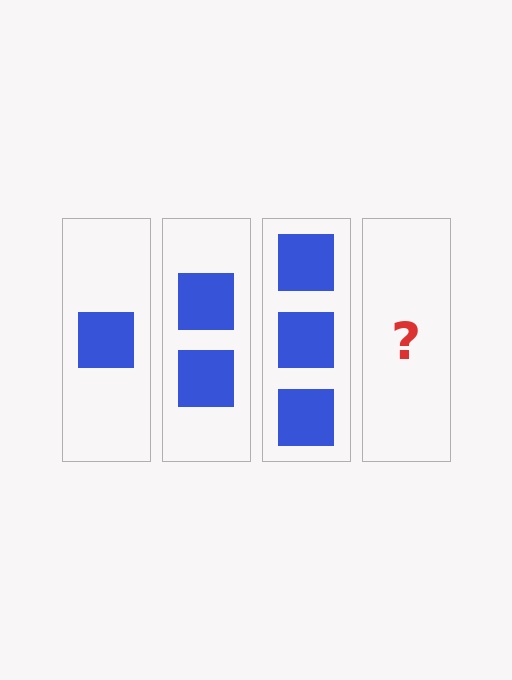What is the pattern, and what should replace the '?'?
The pattern is that each step adds one more square. The '?' should be 4 squares.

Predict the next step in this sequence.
The next step is 4 squares.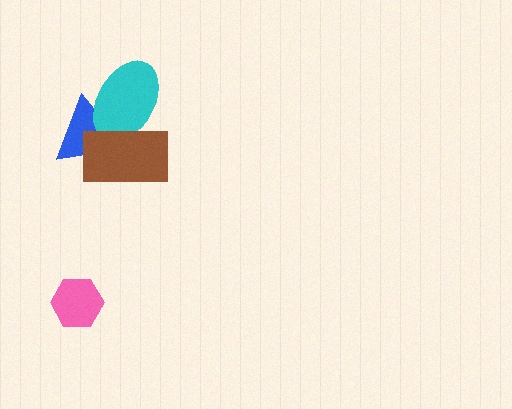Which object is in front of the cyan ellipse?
The brown rectangle is in front of the cyan ellipse.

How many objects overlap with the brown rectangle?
2 objects overlap with the brown rectangle.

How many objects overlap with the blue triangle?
2 objects overlap with the blue triangle.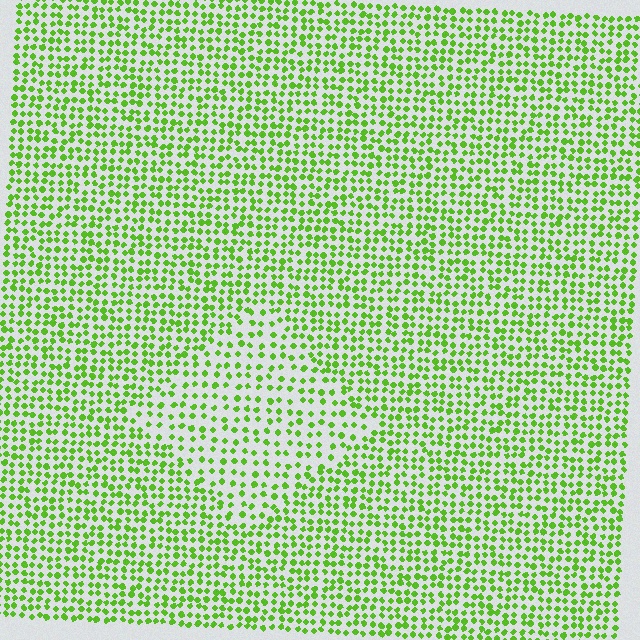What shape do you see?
I see a diamond.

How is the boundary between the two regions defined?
The boundary is defined by a change in element density (approximately 1.7x ratio). All elements are the same color, size, and shape.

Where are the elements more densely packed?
The elements are more densely packed outside the diamond boundary.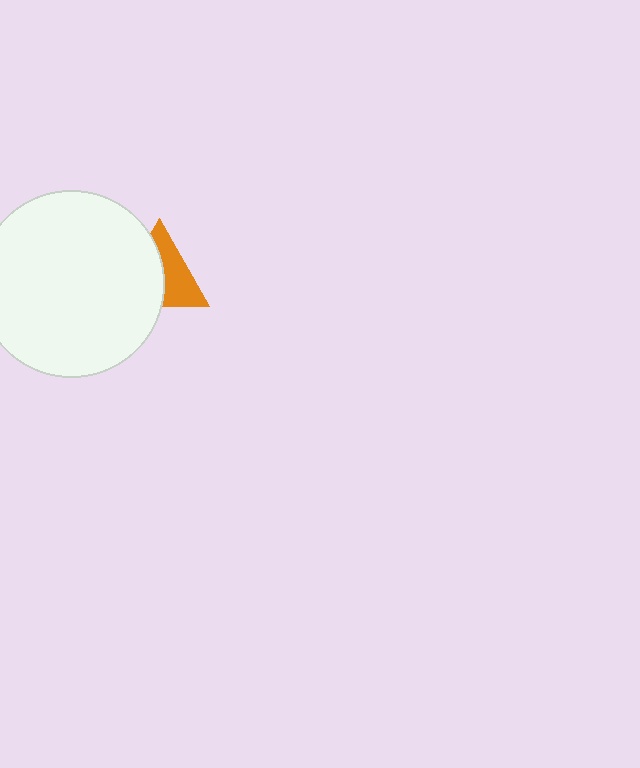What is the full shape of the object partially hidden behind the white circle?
The partially hidden object is an orange triangle.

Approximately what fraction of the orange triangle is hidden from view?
Roughly 52% of the orange triangle is hidden behind the white circle.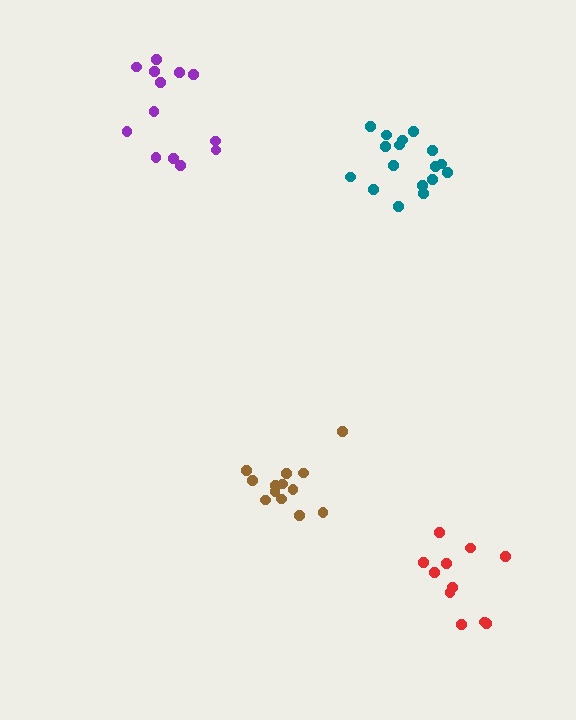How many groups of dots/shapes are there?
There are 4 groups.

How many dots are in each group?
Group 1: 11 dots, Group 2: 17 dots, Group 3: 13 dots, Group 4: 13 dots (54 total).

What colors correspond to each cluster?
The clusters are colored: red, teal, purple, brown.